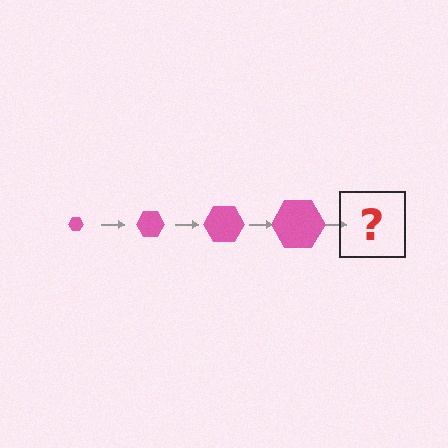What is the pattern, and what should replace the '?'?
The pattern is that the hexagon gets progressively larger each step. The '?' should be a pink hexagon, larger than the previous one.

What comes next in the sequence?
The next element should be a pink hexagon, larger than the previous one.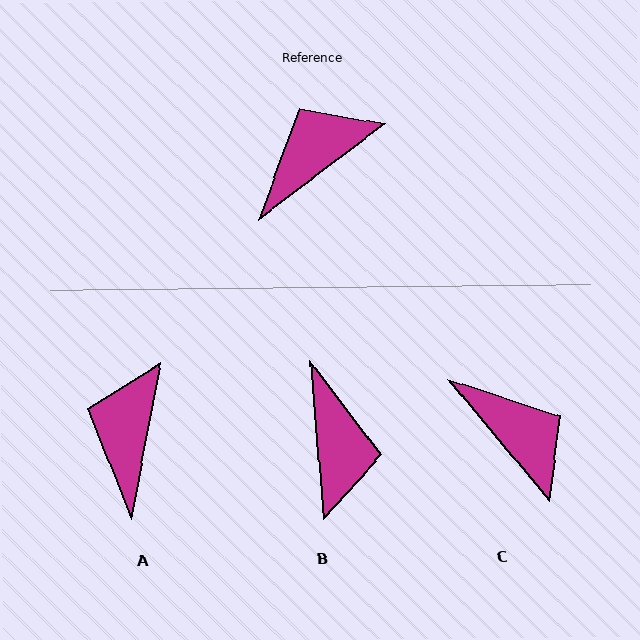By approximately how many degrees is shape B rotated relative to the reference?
Approximately 122 degrees clockwise.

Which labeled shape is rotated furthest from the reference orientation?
B, about 122 degrees away.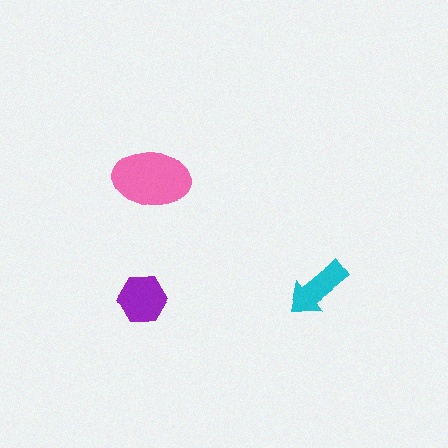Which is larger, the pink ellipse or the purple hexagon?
The pink ellipse.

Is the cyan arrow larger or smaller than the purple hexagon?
Smaller.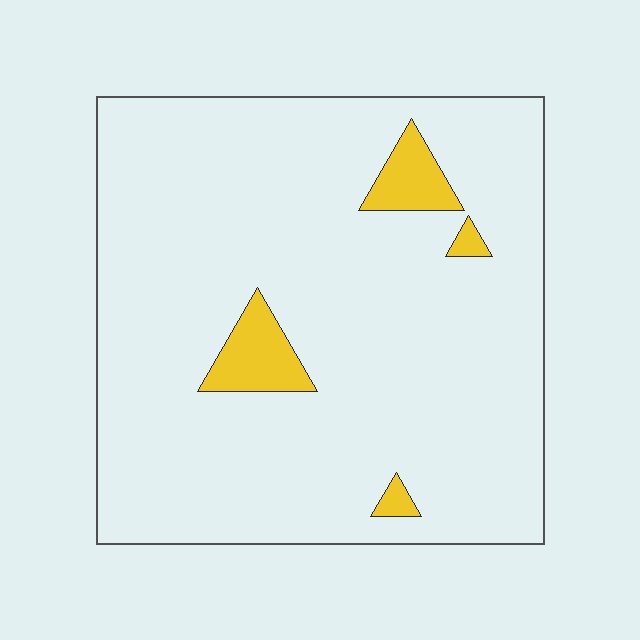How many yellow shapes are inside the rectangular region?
4.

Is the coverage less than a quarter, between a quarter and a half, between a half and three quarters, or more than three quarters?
Less than a quarter.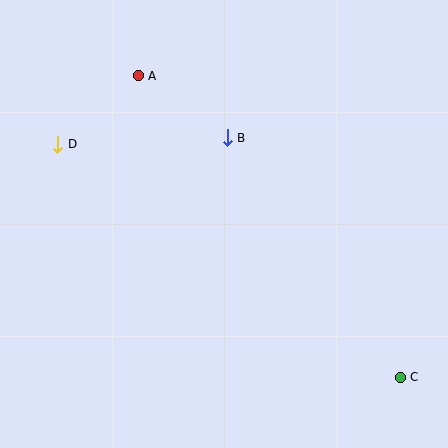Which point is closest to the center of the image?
Point B at (227, 138) is closest to the center.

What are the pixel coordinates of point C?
Point C is at (400, 377).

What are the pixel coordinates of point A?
Point A is at (138, 76).